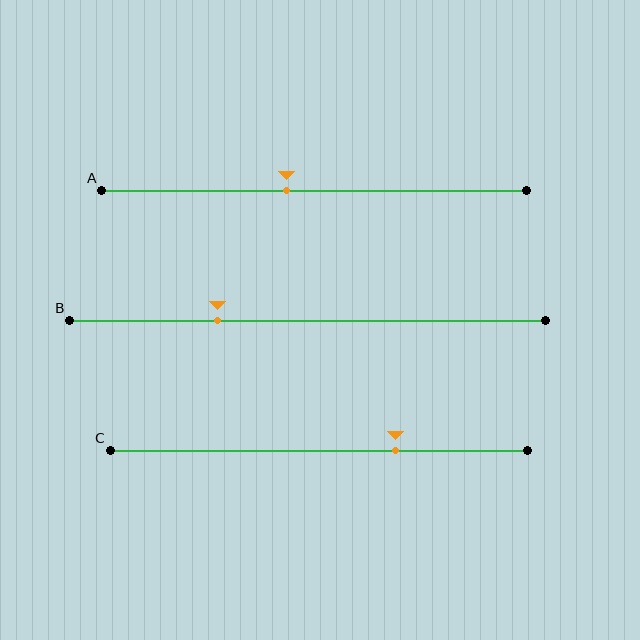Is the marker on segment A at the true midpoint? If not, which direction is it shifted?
No, the marker on segment A is shifted to the left by about 7% of the segment length.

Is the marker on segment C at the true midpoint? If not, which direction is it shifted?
No, the marker on segment C is shifted to the right by about 18% of the segment length.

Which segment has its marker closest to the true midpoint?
Segment A has its marker closest to the true midpoint.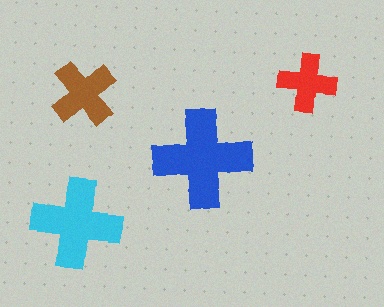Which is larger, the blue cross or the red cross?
The blue one.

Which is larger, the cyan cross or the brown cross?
The cyan one.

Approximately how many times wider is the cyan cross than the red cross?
About 1.5 times wider.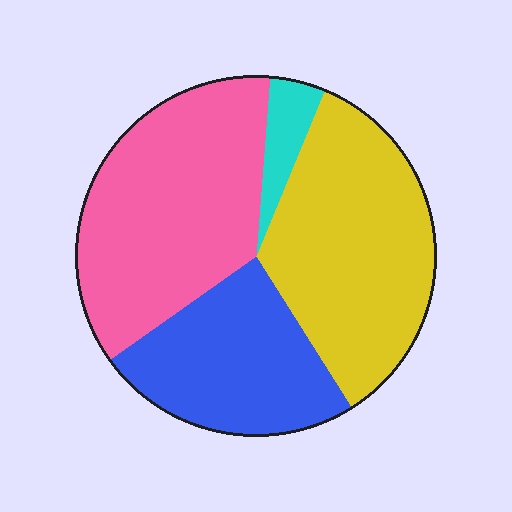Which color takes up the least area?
Cyan, at roughly 5%.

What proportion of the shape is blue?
Blue takes up between a sixth and a third of the shape.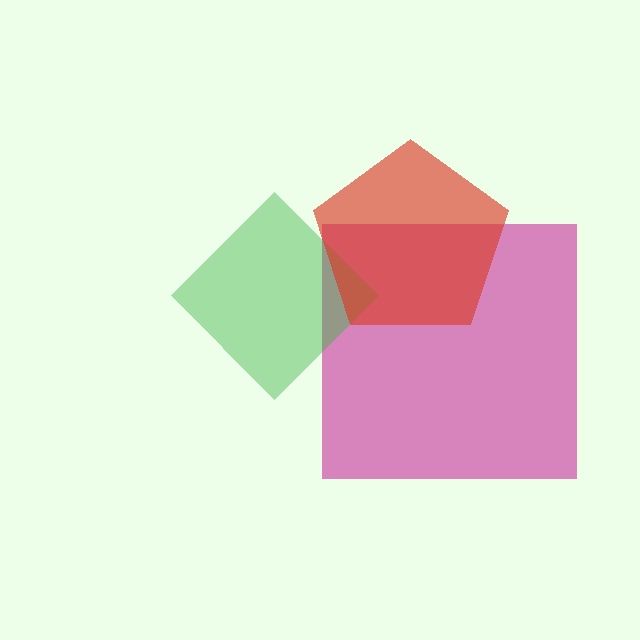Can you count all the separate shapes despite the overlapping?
Yes, there are 3 separate shapes.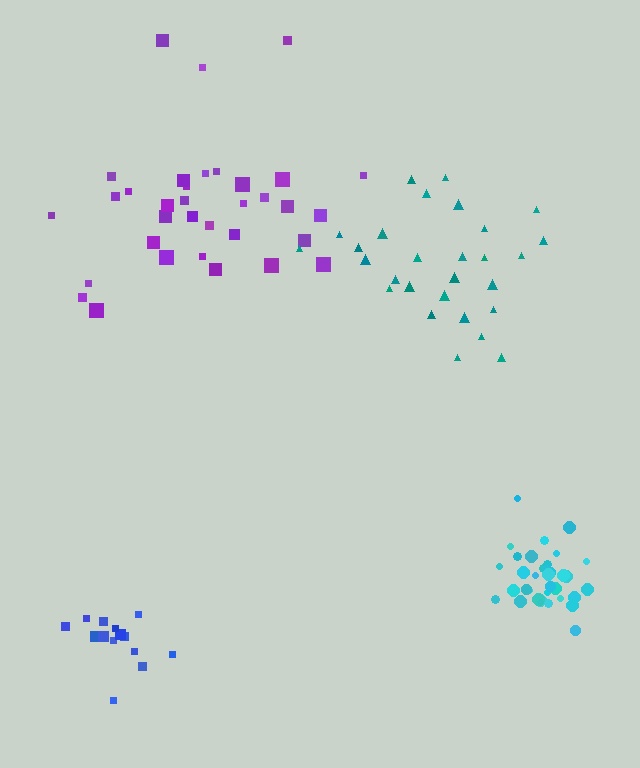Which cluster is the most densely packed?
Cyan.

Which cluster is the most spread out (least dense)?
Purple.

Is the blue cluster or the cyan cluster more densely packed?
Cyan.